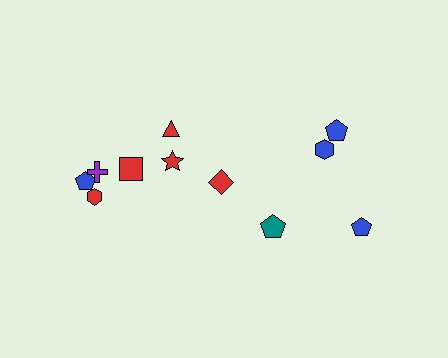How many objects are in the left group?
There are 7 objects.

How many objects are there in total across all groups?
There are 11 objects.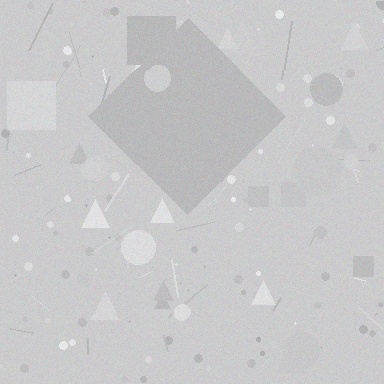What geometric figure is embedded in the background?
A diamond is embedded in the background.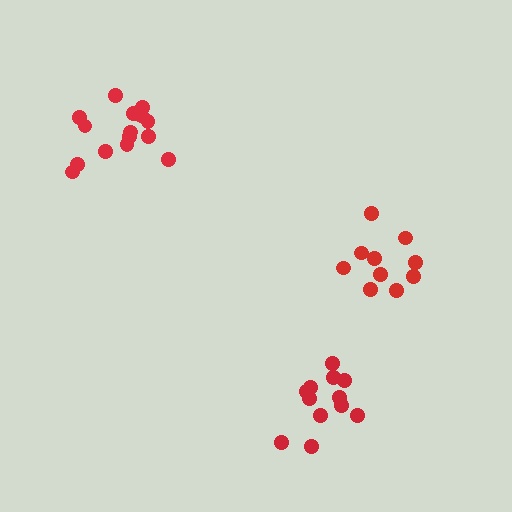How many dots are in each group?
Group 1: 12 dots, Group 2: 15 dots, Group 3: 10 dots (37 total).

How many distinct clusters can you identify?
There are 3 distinct clusters.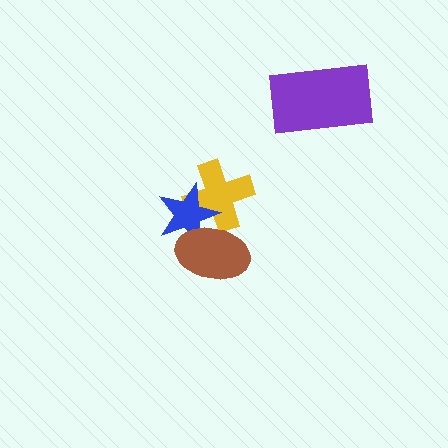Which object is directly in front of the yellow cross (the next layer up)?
The blue star is directly in front of the yellow cross.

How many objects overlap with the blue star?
2 objects overlap with the blue star.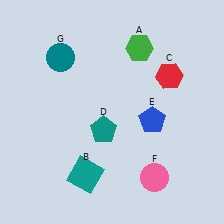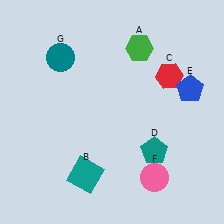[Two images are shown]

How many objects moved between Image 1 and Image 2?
2 objects moved between the two images.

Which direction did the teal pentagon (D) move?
The teal pentagon (D) moved right.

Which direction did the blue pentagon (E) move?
The blue pentagon (E) moved right.